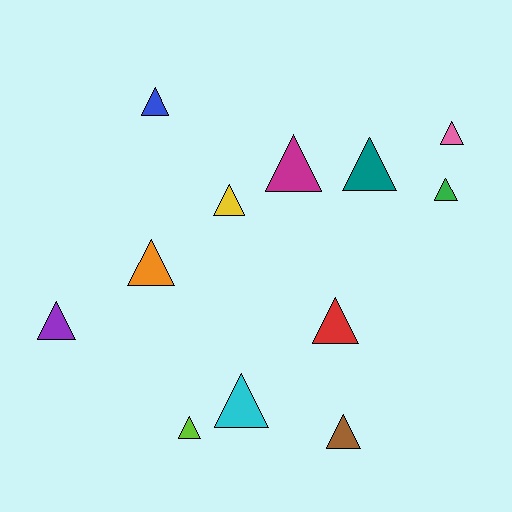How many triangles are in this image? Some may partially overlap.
There are 12 triangles.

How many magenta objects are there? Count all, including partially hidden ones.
There is 1 magenta object.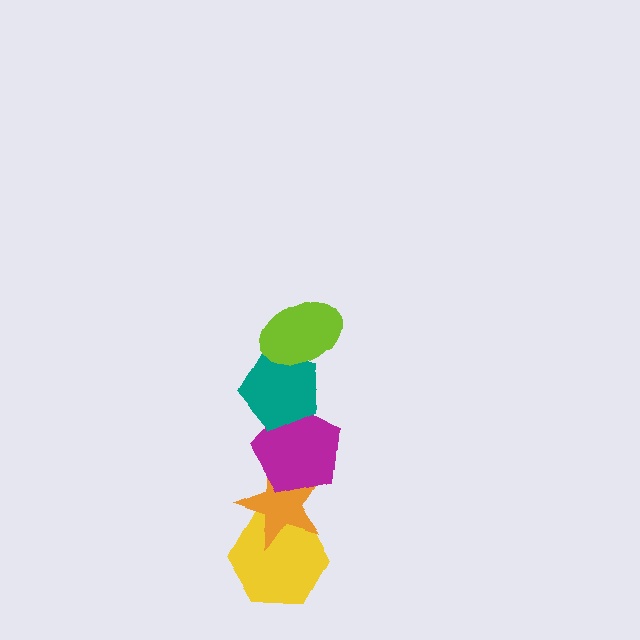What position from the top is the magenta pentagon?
The magenta pentagon is 3rd from the top.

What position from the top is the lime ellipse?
The lime ellipse is 1st from the top.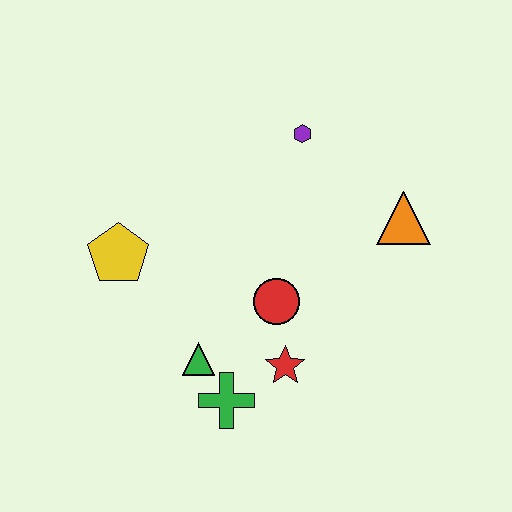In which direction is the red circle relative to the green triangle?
The red circle is to the right of the green triangle.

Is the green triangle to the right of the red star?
No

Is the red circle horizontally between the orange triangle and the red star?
No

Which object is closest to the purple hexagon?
The orange triangle is closest to the purple hexagon.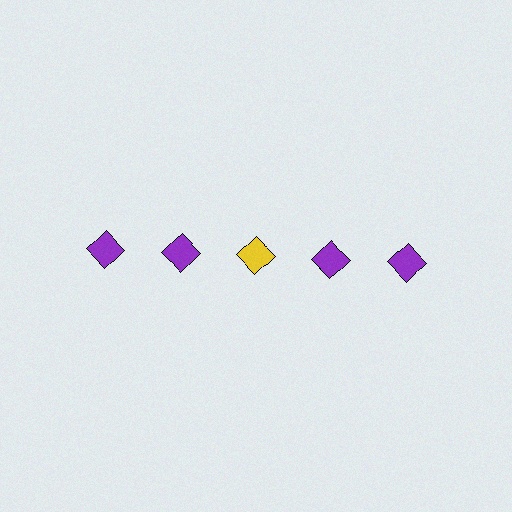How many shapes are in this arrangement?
There are 5 shapes arranged in a grid pattern.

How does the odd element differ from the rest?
It has a different color: yellow instead of purple.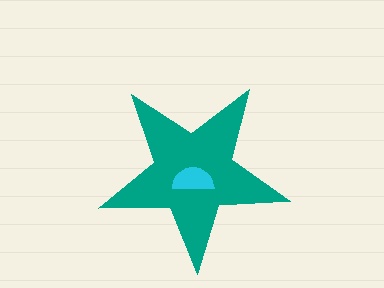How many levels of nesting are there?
2.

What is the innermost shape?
The cyan semicircle.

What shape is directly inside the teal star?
The cyan semicircle.